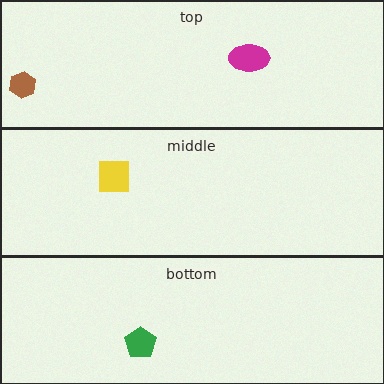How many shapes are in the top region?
2.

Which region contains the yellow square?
The middle region.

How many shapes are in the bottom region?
1.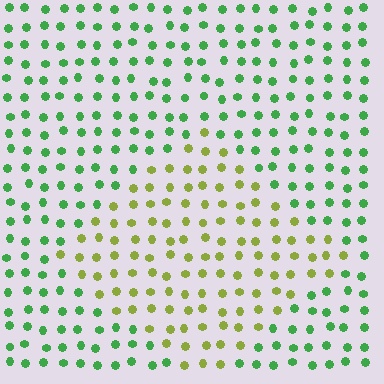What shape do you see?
I see a diamond.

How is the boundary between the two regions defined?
The boundary is defined purely by a slight shift in hue (about 50 degrees). Spacing, size, and orientation are identical on both sides.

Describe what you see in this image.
The image is filled with small green elements in a uniform arrangement. A diamond-shaped region is visible where the elements are tinted to a slightly different hue, forming a subtle color boundary.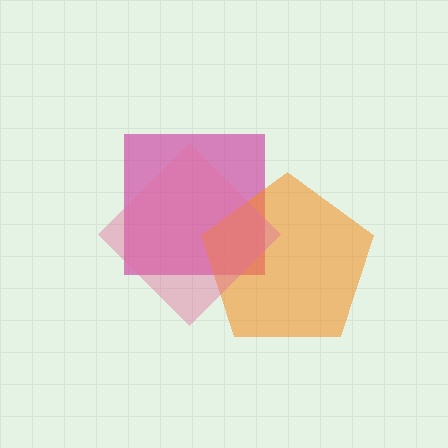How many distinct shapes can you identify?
There are 3 distinct shapes: a magenta square, an orange pentagon, a pink diamond.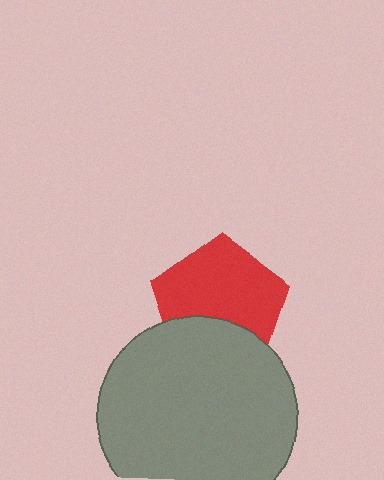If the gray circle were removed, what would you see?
You would see the complete red pentagon.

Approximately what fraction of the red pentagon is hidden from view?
Roughly 33% of the red pentagon is hidden behind the gray circle.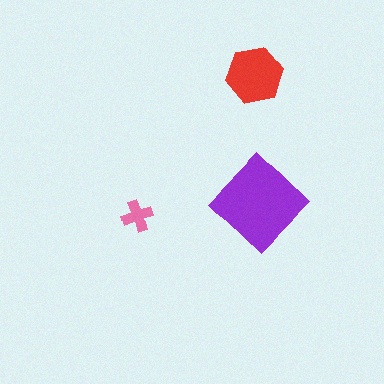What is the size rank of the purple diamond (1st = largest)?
1st.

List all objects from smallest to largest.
The pink cross, the red hexagon, the purple diamond.